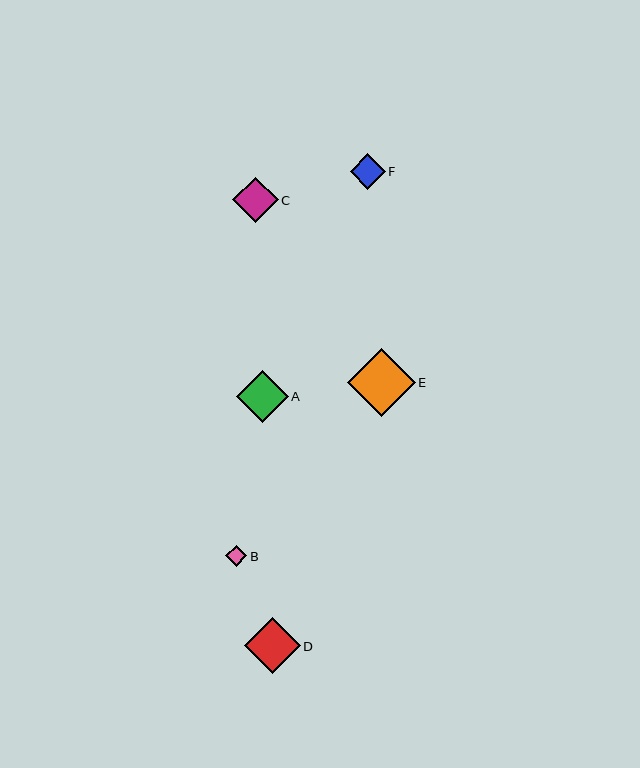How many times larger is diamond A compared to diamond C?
Diamond A is approximately 1.1 times the size of diamond C.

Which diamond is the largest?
Diamond E is the largest with a size of approximately 68 pixels.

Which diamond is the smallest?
Diamond B is the smallest with a size of approximately 21 pixels.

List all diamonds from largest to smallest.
From largest to smallest: E, D, A, C, F, B.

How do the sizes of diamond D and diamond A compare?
Diamond D and diamond A are approximately the same size.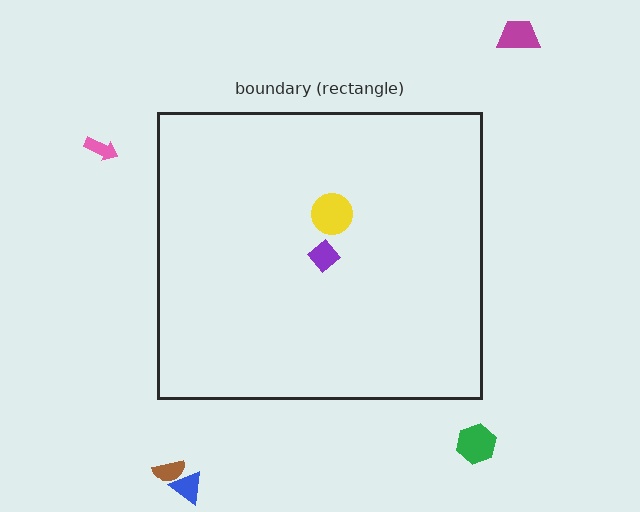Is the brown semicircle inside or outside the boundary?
Outside.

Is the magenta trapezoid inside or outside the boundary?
Outside.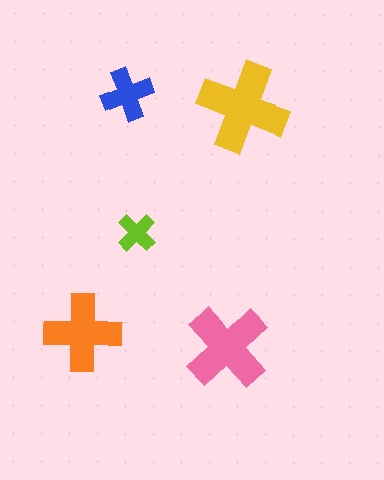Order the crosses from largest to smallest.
the yellow one, the pink one, the orange one, the blue one, the lime one.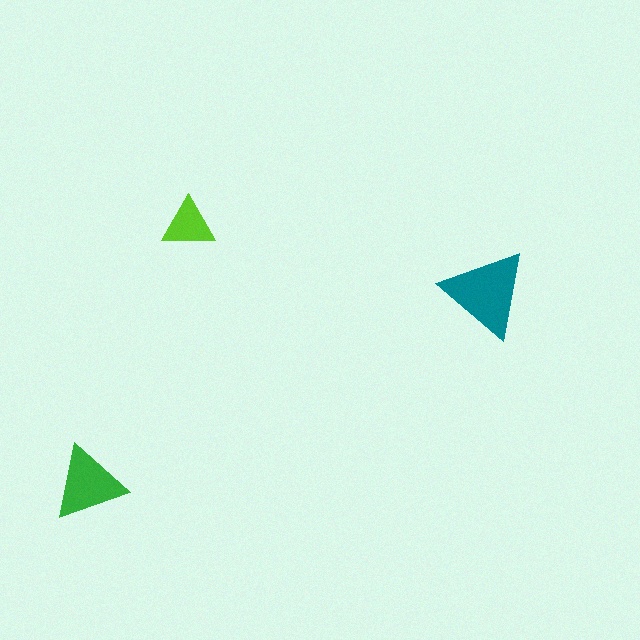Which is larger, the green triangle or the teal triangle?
The teal one.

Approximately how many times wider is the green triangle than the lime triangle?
About 1.5 times wider.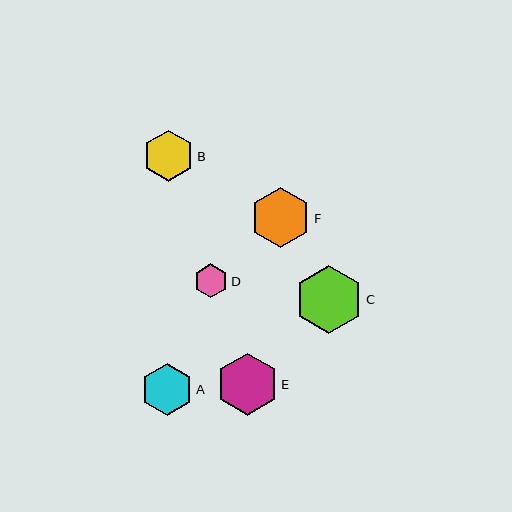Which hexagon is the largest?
Hexagon C is the largest with a size of approximately 68 pixels.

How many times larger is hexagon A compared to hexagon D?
Hexagon A is approximately 1.5 times the size of hexagon D.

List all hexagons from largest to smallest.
From largest to smallest: C, E, F, A, B, D.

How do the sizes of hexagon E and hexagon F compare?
Hexagon E and hexagon F are approximately the same size.